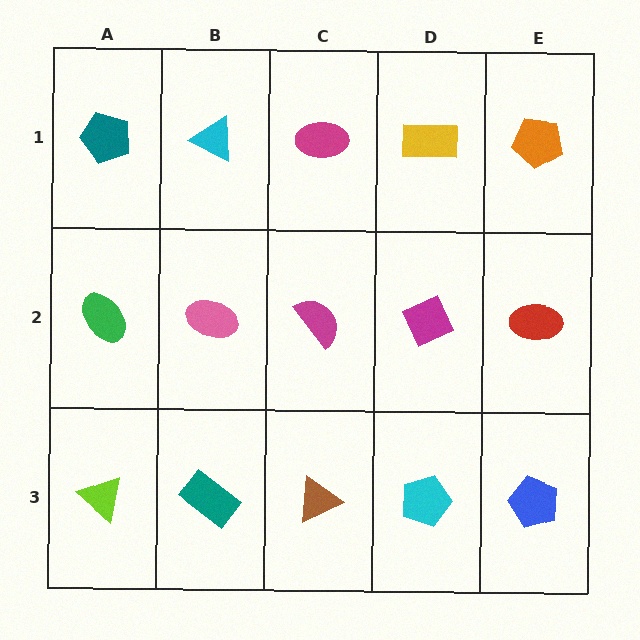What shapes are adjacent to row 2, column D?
A yellow rectangle (row 1, column D), a cyan pentagon (row 3, column D), a magenta semicircle (row 2, column C), a red ellipse (row 2, column E).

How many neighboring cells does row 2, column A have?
3.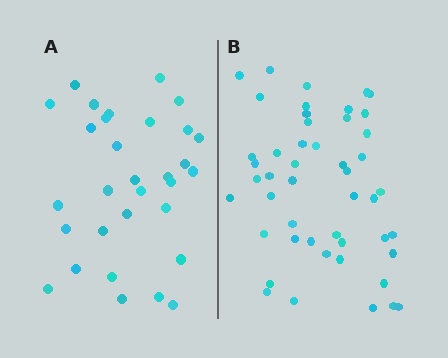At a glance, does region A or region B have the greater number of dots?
Region B (the right region) has more dots.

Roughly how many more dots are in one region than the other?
Region B has approximately 15 more dots than region A.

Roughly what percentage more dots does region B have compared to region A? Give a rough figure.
About 55% more.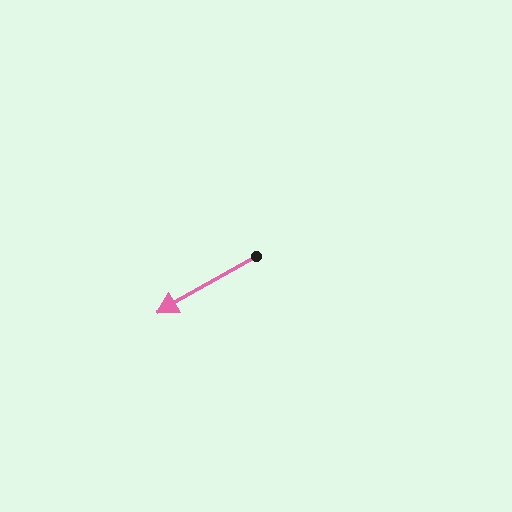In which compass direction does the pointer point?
Southwest.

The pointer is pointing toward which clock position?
Roughly 8 o'clock.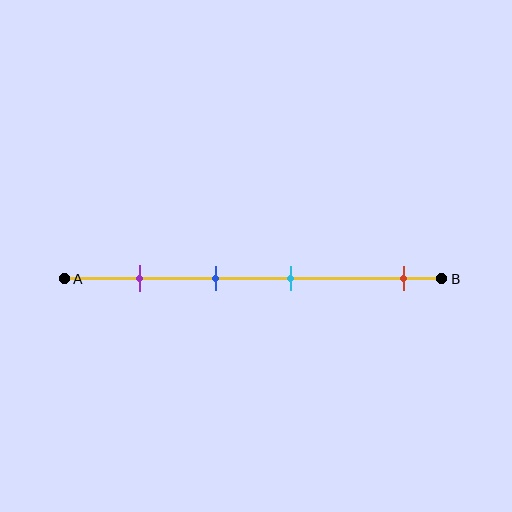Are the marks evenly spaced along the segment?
No, the marks are not evenly spaced.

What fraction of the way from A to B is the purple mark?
The purple mark is approximately 20% (0.2) of the way from A to B.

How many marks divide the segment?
There are 4 marks dividing the segment.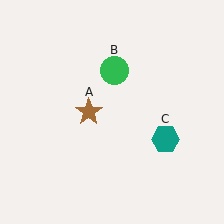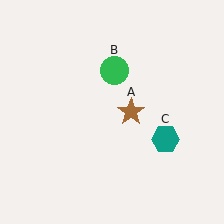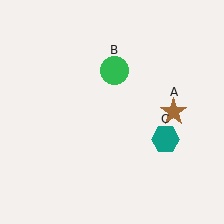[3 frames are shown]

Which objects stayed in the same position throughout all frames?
Green circle (object B) and teal hexagon (object C) remained stationary.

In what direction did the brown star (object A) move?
The brown star (object A) moved right.